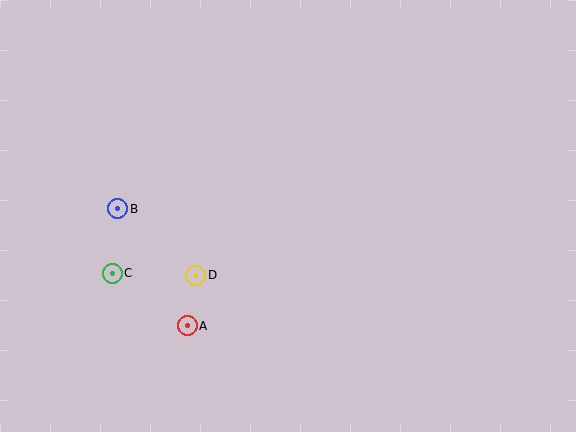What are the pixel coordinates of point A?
Point A is at (187, 326).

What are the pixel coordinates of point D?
Point D is at (196, 275).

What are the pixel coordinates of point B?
Point B is at (118, 209).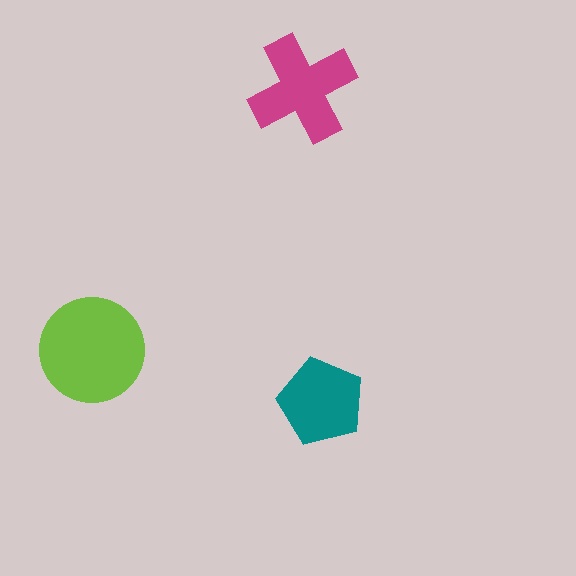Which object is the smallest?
The teal pentagon.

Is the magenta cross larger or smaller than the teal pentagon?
Larger.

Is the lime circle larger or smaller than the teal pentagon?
Larger.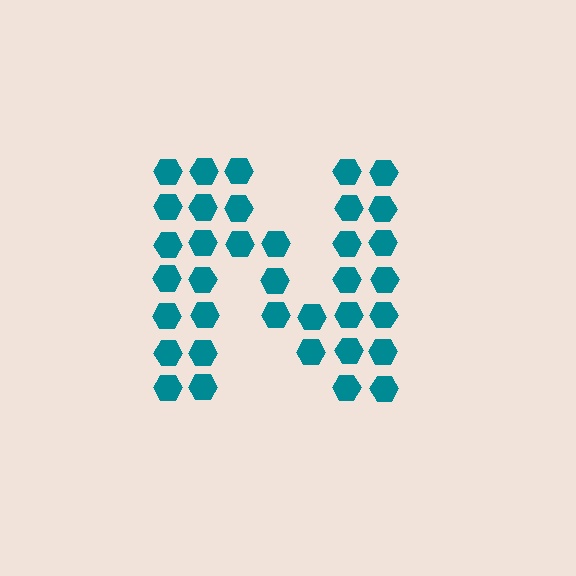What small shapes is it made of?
It is made of small hexagons.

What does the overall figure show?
The overall figure shows the letter N.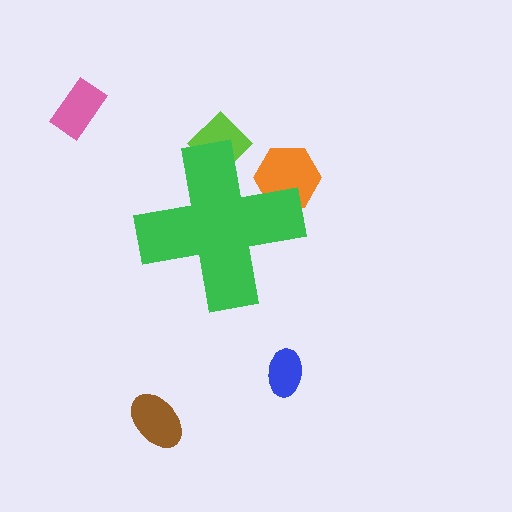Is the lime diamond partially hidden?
Yes, the lime diamond is partially hidden behind the green cross.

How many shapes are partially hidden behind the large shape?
2 shapes are partially hidden.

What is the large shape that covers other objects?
A green cross.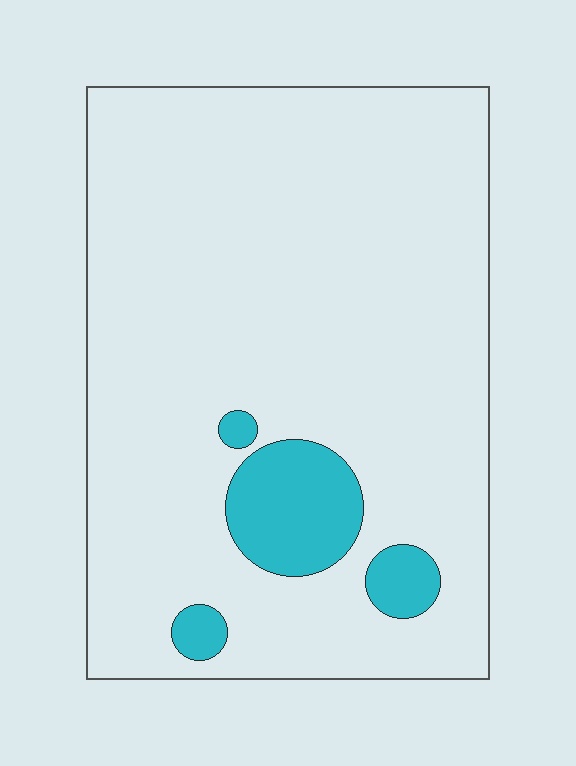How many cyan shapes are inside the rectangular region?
4.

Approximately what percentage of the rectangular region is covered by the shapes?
Approximately 10%.